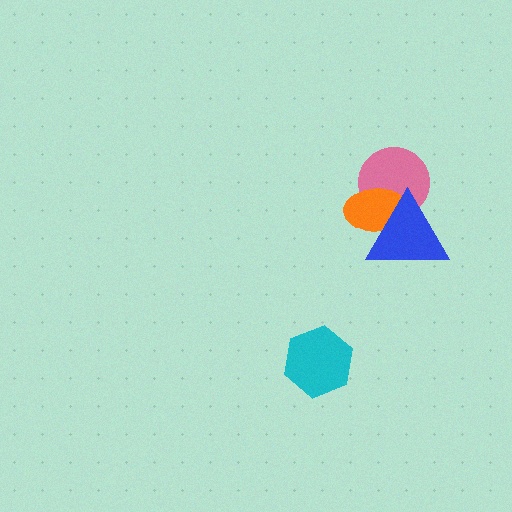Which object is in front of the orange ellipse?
The blue triangle is in front of the orange ellipse.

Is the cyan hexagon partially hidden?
No, no other shape covers it.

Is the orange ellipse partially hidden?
Yes, it is partially covered by another shape.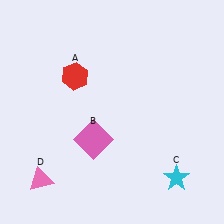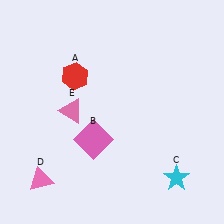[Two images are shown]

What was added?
A pink triangle (E) was added in Image 2.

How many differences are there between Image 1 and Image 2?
There is 1 difference between the two images.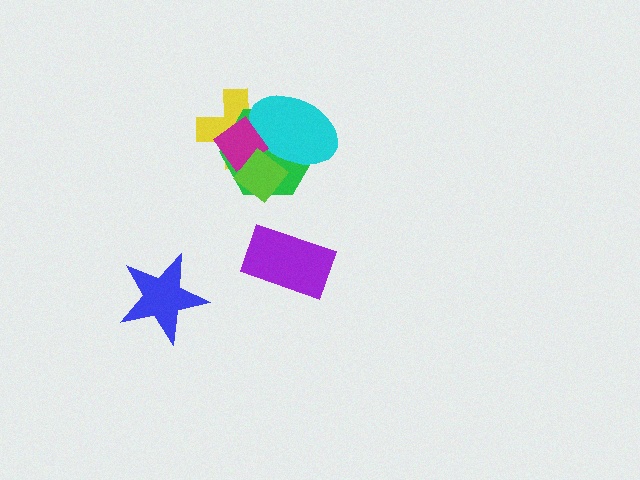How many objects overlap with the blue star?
0 objects overlap with the blue star.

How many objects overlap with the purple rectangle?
0 objects overlap with the purple rectangle.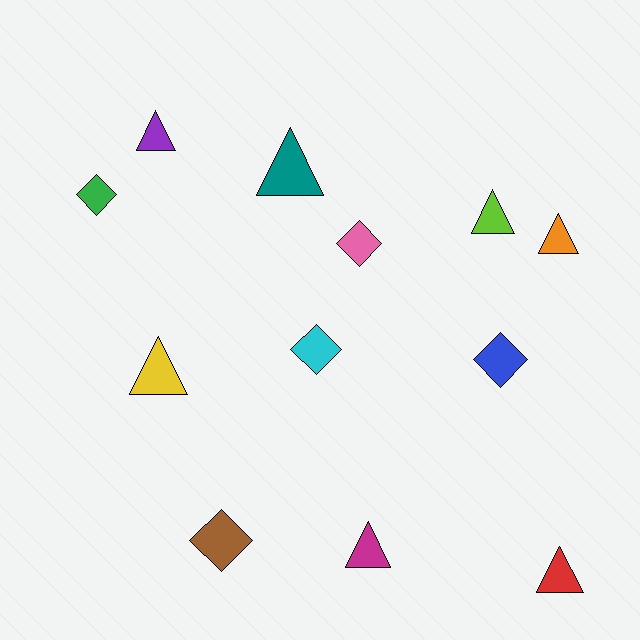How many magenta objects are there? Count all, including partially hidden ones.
There is 1 magenta object.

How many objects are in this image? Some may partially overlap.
There are 12 objects.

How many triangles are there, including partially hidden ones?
There are 7 triangles.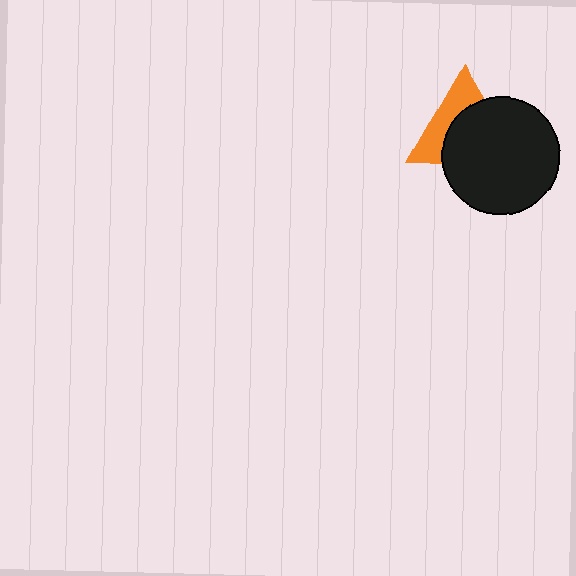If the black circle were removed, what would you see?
You would see the complete orange triangle.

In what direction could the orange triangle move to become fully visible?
The orange triangle could move toward the upper-left. That would shift it out from behind the black circle entirely.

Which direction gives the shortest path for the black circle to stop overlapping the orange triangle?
Moving toward the lower-right gives the shortest separation.